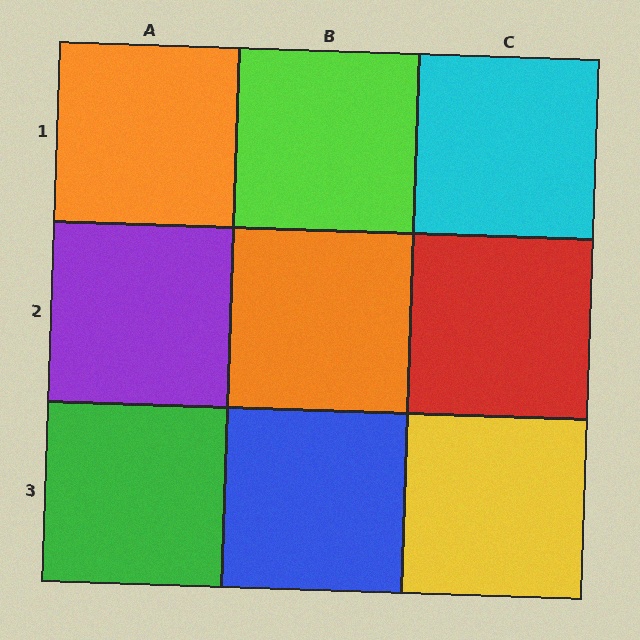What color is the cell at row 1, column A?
Orange.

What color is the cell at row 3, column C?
Yellow.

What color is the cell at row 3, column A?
Green.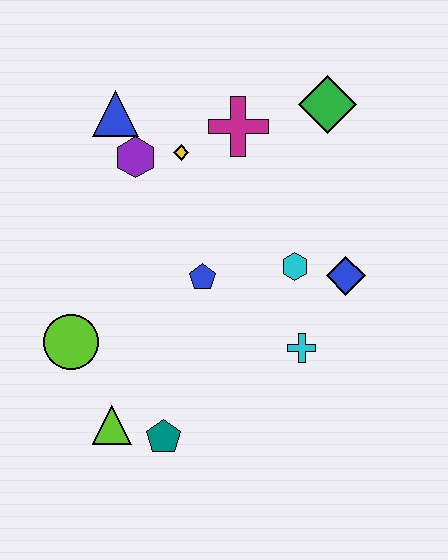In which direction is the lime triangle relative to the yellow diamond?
The lime triangle is below the yellow diamond.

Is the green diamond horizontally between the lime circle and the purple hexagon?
No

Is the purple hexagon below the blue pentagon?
No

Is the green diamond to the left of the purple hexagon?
No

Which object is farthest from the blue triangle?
The teal pentagon is farthest from the blue triangle.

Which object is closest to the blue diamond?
The cyan hexagon is closest to the blue diamond.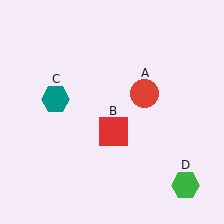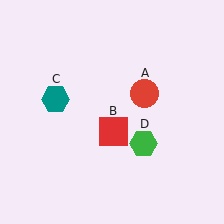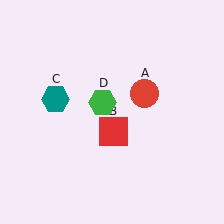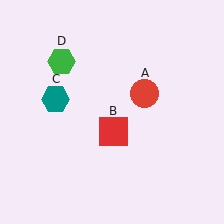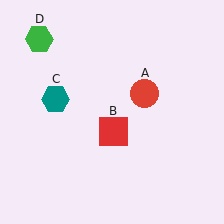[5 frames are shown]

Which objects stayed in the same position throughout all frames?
Red circle (object A) and red square (object B) and teal hexagon (object C) remained stationary.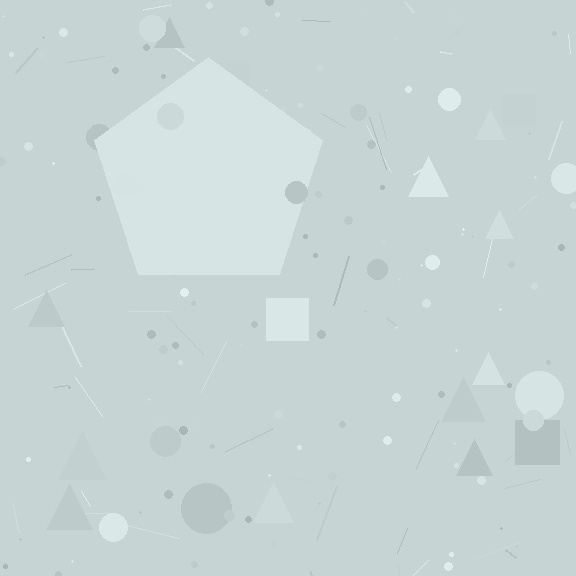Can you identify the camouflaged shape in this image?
The camouflaged shape is a pentagon.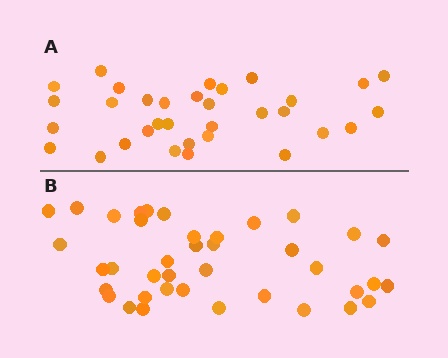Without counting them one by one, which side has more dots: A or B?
Region B (the bottom region) has more dots.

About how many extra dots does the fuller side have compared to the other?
Region B has about 6 more dots than region A.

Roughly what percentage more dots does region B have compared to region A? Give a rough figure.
About 20% more.